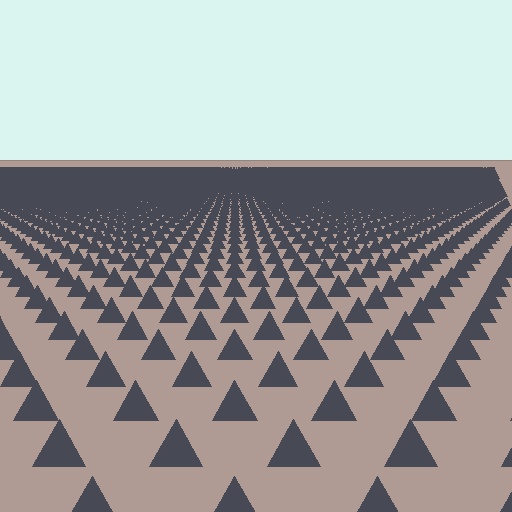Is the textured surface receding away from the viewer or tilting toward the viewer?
The surface is receding away from the viewer. Texture elements get smaller and denser toward the top.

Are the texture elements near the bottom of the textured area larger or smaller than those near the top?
Larger. Near the bottom, elements are closer to the viewer and appear at a bigger on-screen size.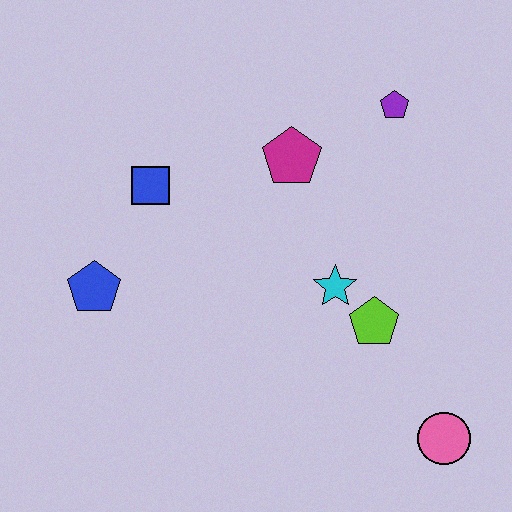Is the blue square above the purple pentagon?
No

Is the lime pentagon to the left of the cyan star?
No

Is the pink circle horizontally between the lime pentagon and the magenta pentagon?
No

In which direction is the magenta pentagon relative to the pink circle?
The magenta pentagon is above the pink circle.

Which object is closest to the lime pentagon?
The cyan star is closest to the lime pentagon.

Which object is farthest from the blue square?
The pink circle is farthest from the blue square.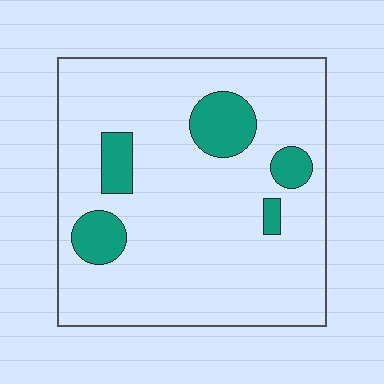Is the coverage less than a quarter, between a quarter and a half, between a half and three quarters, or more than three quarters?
Less than a quarter.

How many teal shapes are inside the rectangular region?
5.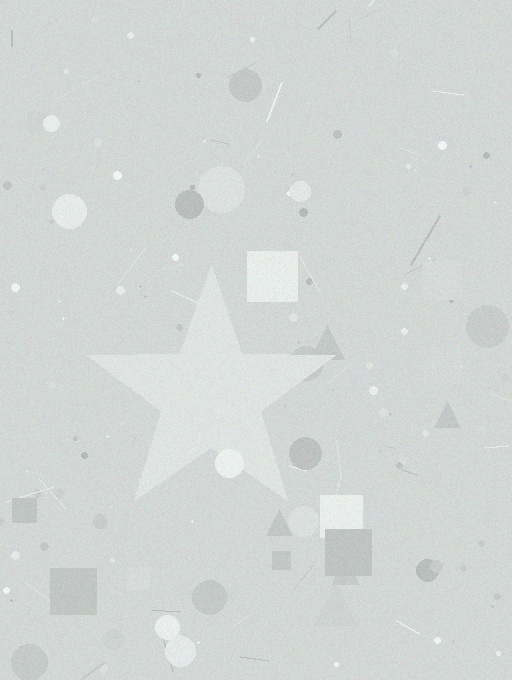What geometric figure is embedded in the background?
A star is embedded in the background.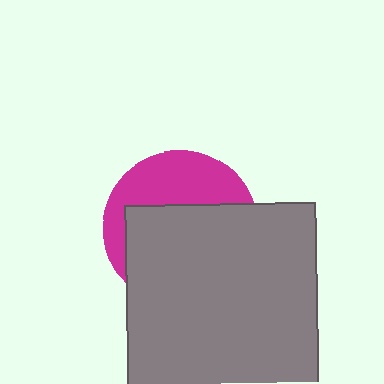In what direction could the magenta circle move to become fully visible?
The magenta circle could move up. That would shift it out from behind the gray rectangle entirely.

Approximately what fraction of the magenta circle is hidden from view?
Roughly 63% of the magenta circle is hidden behind the gray rectangle.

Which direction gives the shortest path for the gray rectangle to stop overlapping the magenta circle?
Moving down gives the shortest separation.